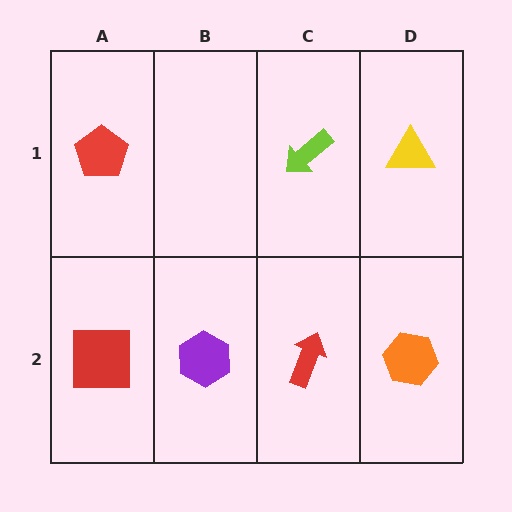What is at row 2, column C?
A red arrow.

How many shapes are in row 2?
4 shapes.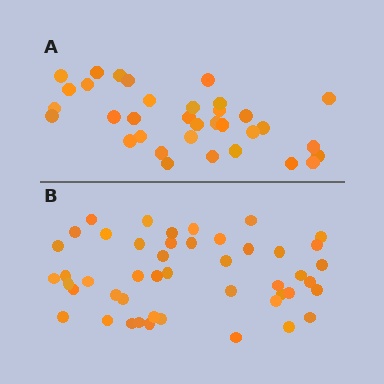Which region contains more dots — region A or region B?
Region B (the bottom region) has more dots.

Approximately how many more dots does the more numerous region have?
Region B has approximately 15 more dots than region A.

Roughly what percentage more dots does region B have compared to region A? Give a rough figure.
About 40% more.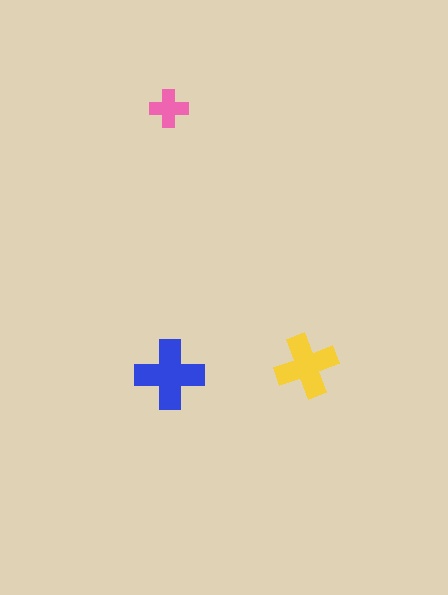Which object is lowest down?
The blue cross is bottommost.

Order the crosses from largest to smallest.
the blue one, the yellow one, the pink one.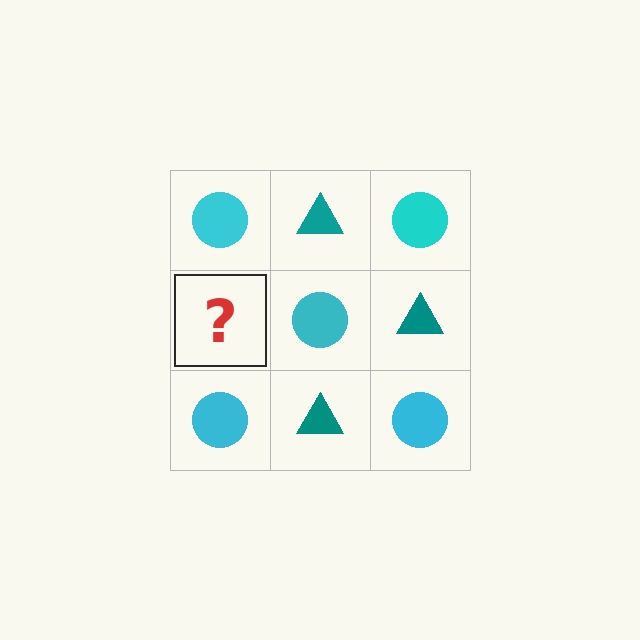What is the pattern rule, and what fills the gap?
The rule is that it alternates cyan circle and teal triangle in a checkerboard pattern. The gap should be filled with a teal triangle.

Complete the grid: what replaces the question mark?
The question mark should be replaced with a teal triangle.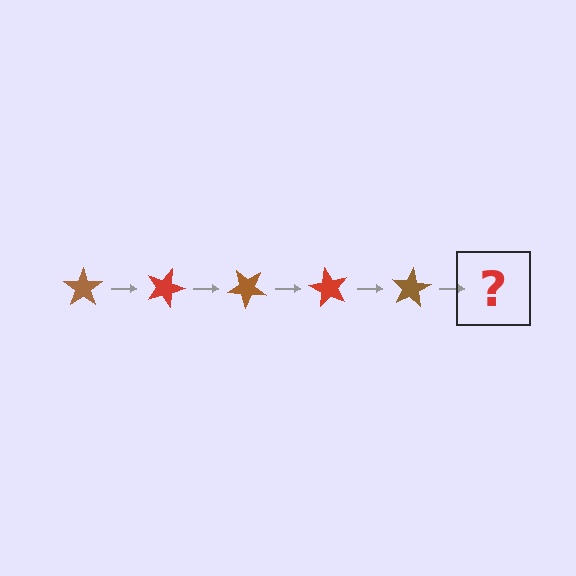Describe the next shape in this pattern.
It should be a red star, rotated 100 degrees from the start.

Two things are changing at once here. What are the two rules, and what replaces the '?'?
The two rules are that it rotates 20 degrees each step and the color cycles through brown and red. The '?' should be a red star, rotated 100 degrees from the start.